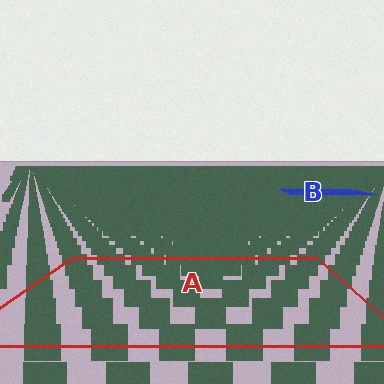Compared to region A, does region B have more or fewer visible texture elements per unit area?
Region B has more texture elements per unit area — they are packed more densely because it is farther away.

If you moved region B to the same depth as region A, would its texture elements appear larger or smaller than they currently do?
They would appear larger. At a closer depth, the same texture elements are projected at a bigger on-screen size.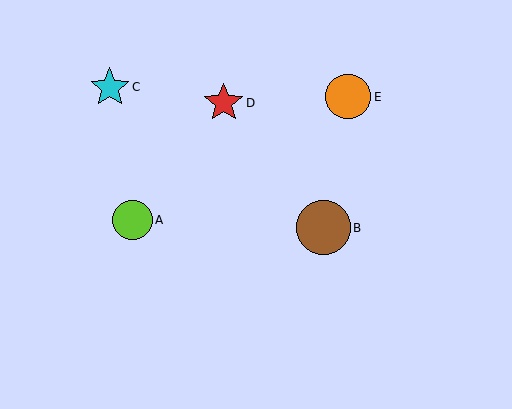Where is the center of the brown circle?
The center of the brown circle is at (323, 228).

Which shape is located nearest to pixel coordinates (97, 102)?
The cyan star (labeled C) at (110, 87) is nearest to that location.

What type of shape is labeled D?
Shape D is a red star.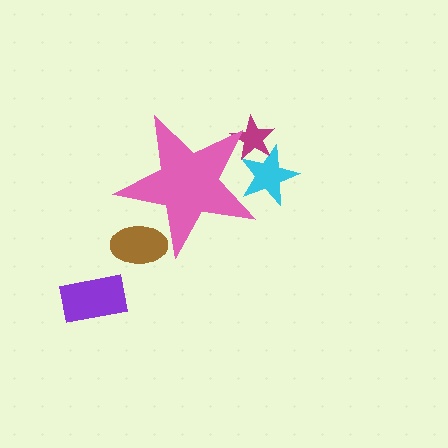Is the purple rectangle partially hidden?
No, the purple rectangle is fully visible.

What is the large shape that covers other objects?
A pink star.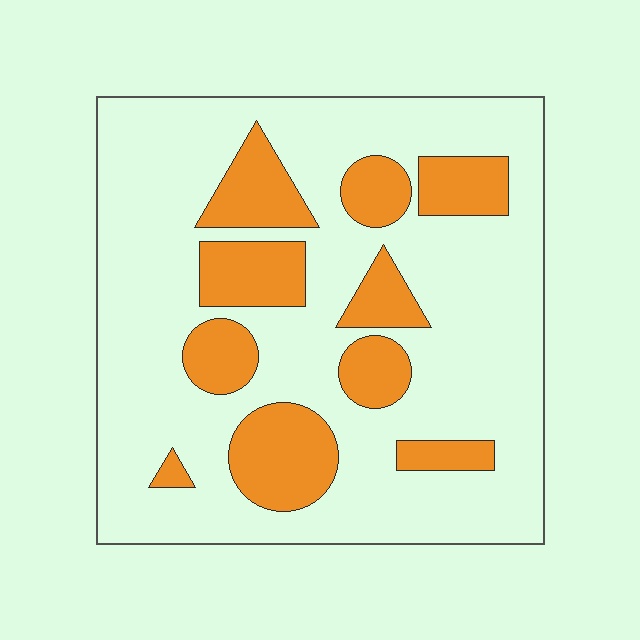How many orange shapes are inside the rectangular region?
10.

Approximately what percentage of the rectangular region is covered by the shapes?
Approximately 25%.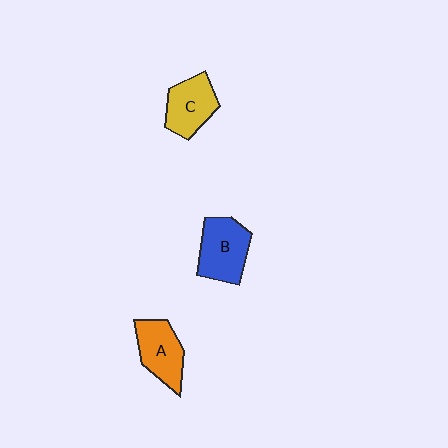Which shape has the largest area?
Shape B (blue).